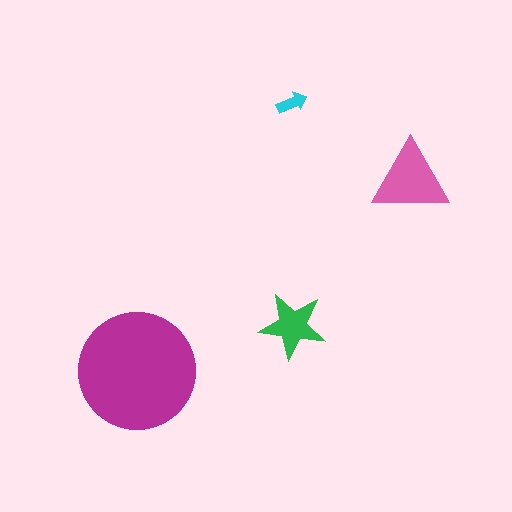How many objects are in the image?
There are 4 objects in the image.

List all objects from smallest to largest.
The cyan arrow, the green star, the pink triangle, the magenta circle.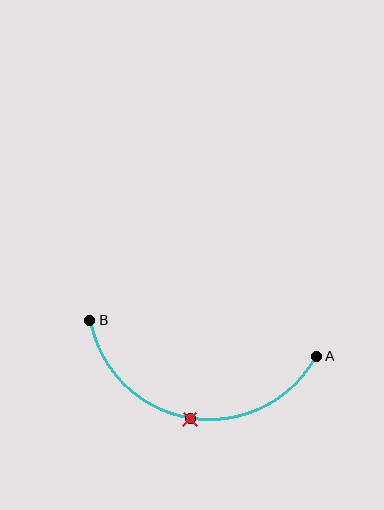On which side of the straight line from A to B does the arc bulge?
The arc bulges below the straight line connecting A and B.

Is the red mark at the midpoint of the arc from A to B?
Yes. The red mark lies on the arc at equal arc-length from both A and B — it is the arc midpoint.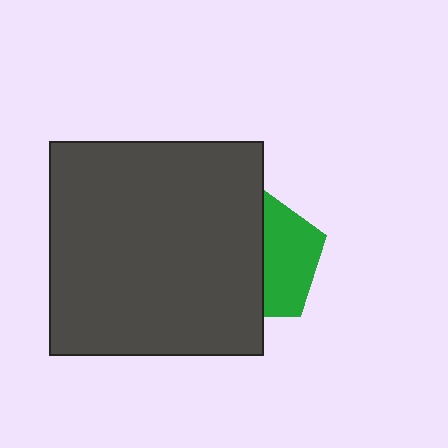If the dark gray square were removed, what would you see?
You would see the complete green pentagon.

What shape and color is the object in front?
The object in front is a dark gray square.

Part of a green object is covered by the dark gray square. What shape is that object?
It is a pentagon.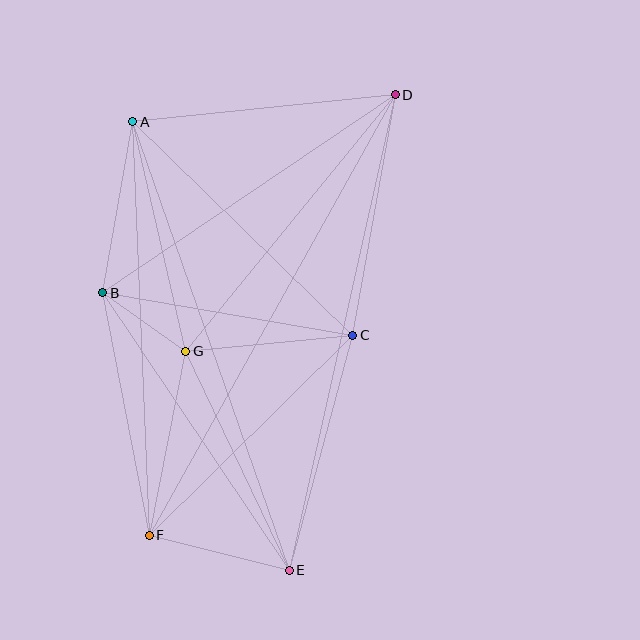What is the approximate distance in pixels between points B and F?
The distance between B and F is approximately 247 pixels.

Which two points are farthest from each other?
Points D and F are farthest from each other.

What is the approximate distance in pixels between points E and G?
The distance between E and G is approximately 242 pixels.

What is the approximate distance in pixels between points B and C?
The distance between B and C is approximately 254 pixels.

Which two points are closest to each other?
Points B and G are closest to each other.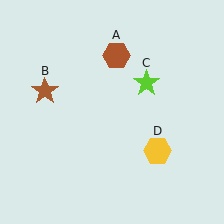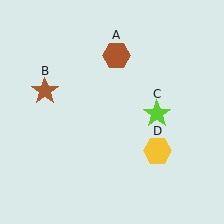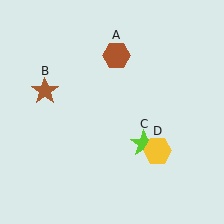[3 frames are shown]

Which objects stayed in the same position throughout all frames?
Brown hexagon (object A) and brown star (object B) and yellow hexagon (object D) remained stationary.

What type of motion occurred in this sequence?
The lime star (object C) rotated clockwise around the center of the scene.